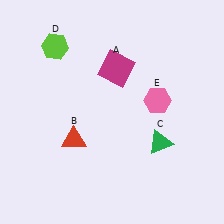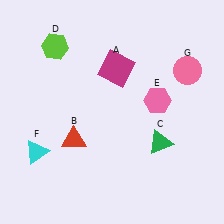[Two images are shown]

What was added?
A cyan triangle (F), a pink circle (G) were added in Image 2.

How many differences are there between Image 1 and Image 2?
There are 2 differences between the two images.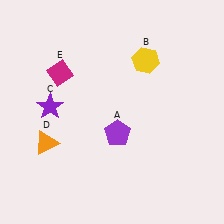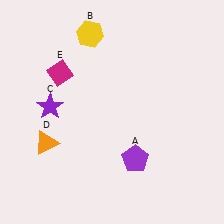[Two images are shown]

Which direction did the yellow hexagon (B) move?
The yellow hexagon (B) moved left.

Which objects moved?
The objects that moved are: the purple pentagon (A), the yellow hexagon (B).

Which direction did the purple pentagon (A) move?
The purple pentagon (A) moved down.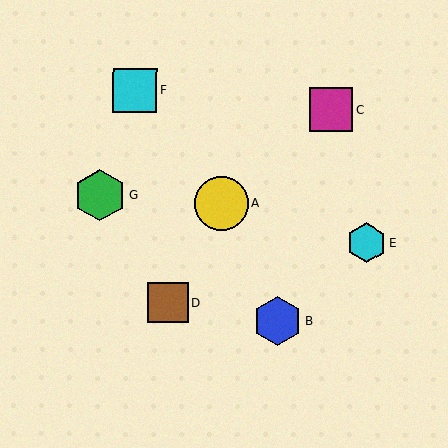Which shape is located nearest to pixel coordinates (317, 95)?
The magenta square (labeled C) at (331, 110) is nearest to that location.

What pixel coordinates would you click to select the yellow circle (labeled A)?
Click at (221, 203) to select the yellow circle A.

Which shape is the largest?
The yellow circle (labeled A) is the largest.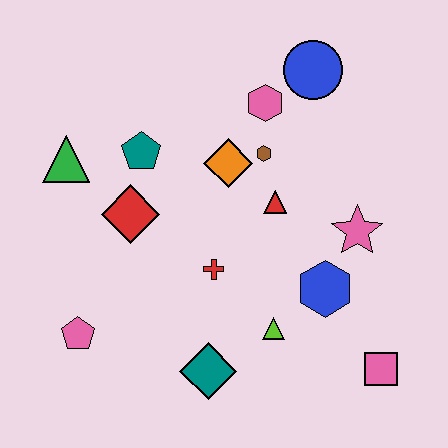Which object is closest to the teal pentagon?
The red diamond is closest to the teal pentagon.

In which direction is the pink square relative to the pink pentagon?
The pink square is to the right of the pink pentagon.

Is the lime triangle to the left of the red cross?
No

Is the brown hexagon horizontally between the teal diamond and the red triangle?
Yes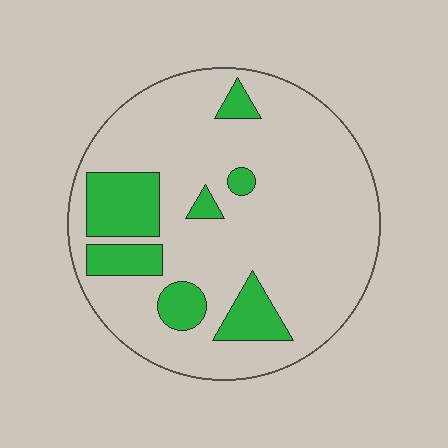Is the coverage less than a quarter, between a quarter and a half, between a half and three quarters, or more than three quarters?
Less than a quarter.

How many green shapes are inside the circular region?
7.